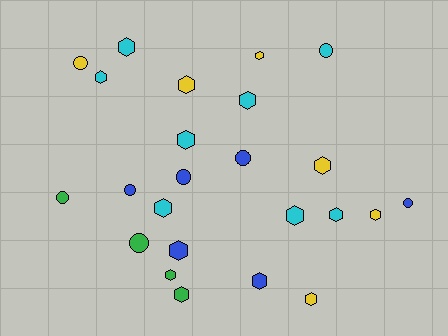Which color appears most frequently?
Cyan, with 8 objects.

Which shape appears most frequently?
Hexagon, with 16 objects.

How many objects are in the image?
There are 24 objects.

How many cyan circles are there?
There is 1 cyan circle.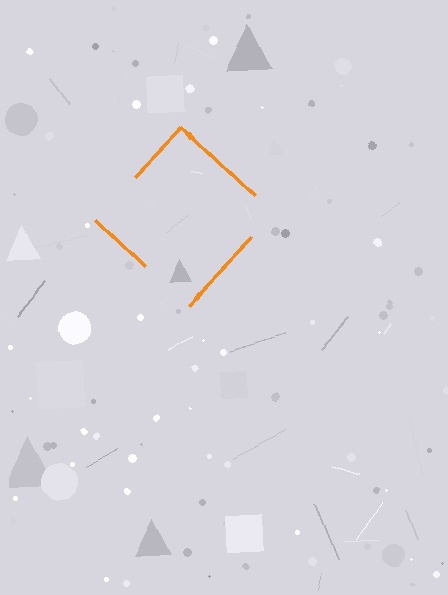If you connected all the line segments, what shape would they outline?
They would outline a diamond.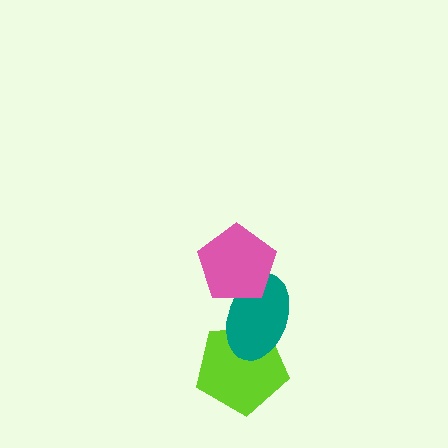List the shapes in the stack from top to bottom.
From top to bottom: the pink pentagon, the teal ellipse, the lime pentagon.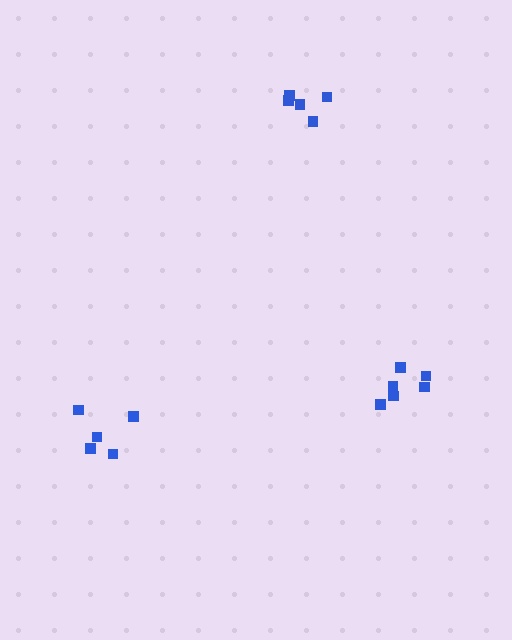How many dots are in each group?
Group 1: 5 dots, Group 2: 5 dots, Group 3: 6 dots (16 total).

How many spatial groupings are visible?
There are 3 spatial groupings.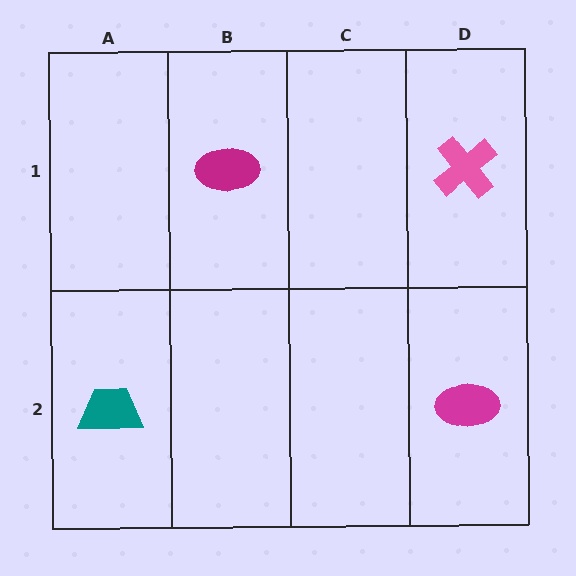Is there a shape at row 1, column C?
No, that cell is empty.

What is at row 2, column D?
A magenta ellipse.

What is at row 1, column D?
A pink cross.